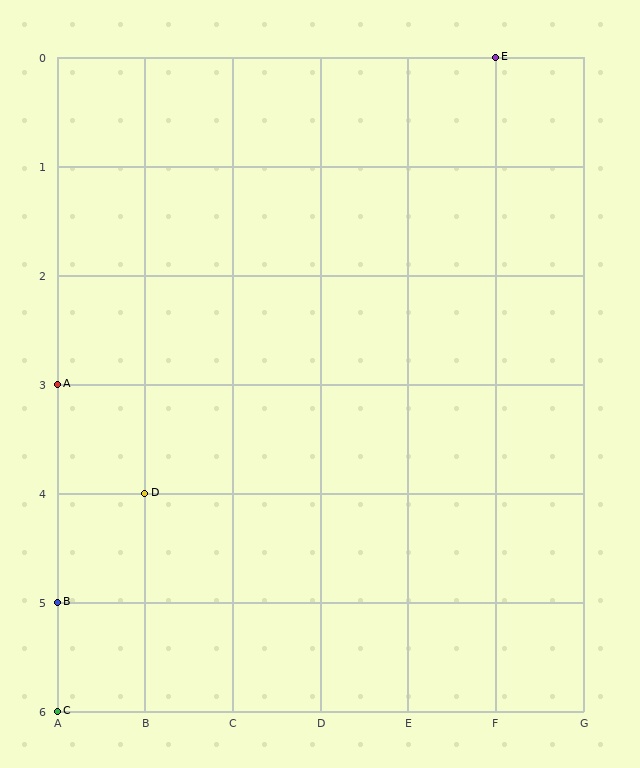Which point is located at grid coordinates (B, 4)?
Point D is at (B, 4).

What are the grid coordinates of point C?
Point C is at grid coordinates (A, 6).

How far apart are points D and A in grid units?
Points D and A are 1 column and 1 row apart (about 1.4 grid units diagonally).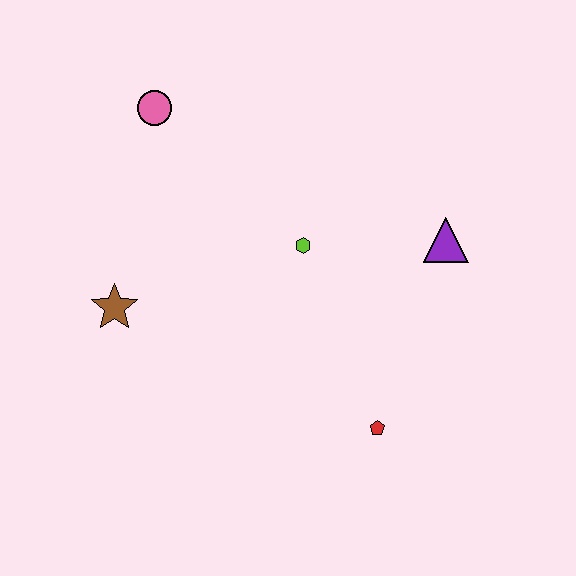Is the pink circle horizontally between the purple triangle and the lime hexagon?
No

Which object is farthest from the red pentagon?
The pink circle is farthest from the red pentagon.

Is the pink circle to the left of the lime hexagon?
Yes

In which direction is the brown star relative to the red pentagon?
The brown star is to the left of the red pentagon.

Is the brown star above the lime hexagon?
No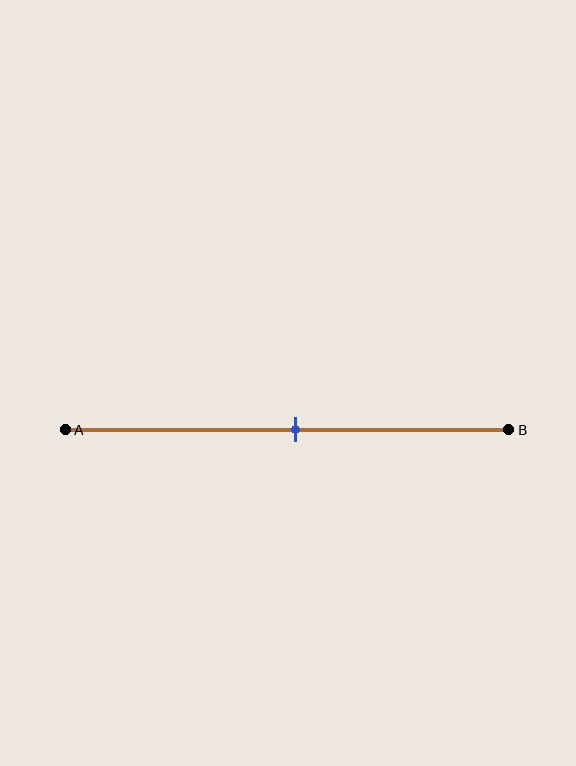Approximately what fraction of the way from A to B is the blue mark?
The blue mark is approximately 50% of the way from A to B.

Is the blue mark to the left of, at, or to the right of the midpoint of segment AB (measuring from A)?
The blue mark is approximately at the midpoint of segment AB.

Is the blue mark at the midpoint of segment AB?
Yes, the mark is approximately at the midpoint.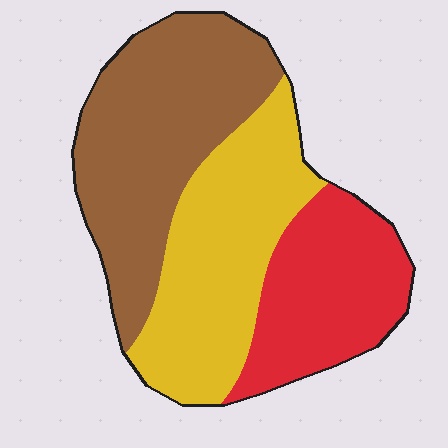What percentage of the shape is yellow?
Yellow covers around 35% of the shape.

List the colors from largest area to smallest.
From largest to smallest: brown, yellow, red.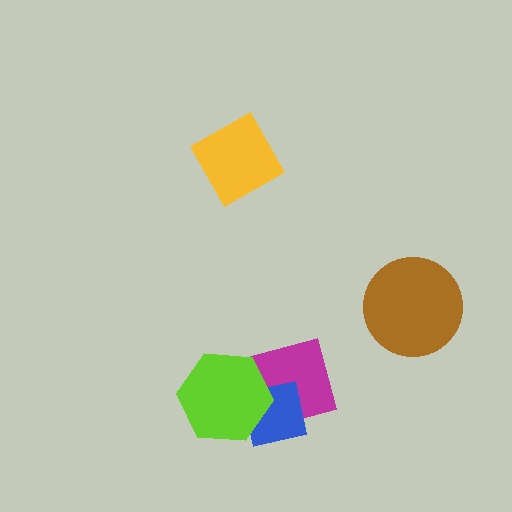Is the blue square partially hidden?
Yes, it is partially covered by another shape.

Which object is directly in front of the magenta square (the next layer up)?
The blue square is directly in front of the magenta square.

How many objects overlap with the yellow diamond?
0 objects overlap with the yellow diamond.